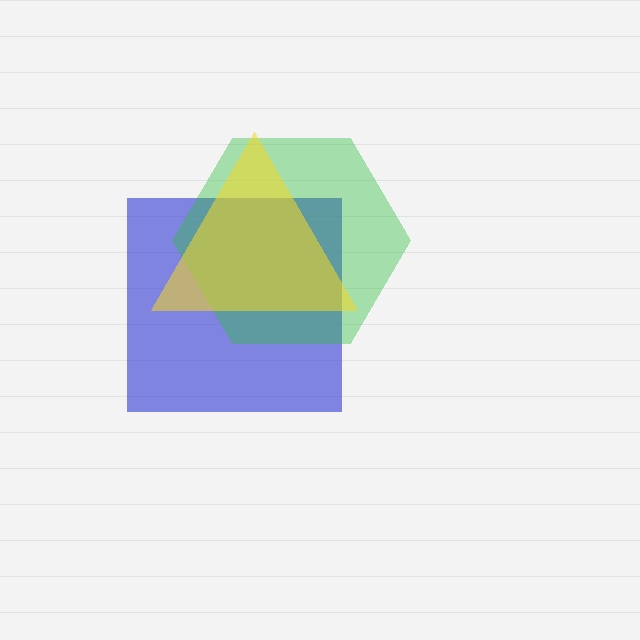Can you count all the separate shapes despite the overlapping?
Yes, there are 3 separate shapes.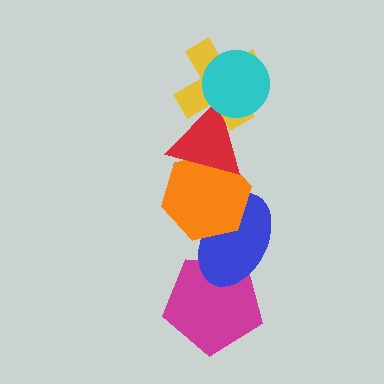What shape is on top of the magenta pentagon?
The blue ellipse is on top of the magenta pentagon.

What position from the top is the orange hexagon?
The orange hexagon is 4th from the top.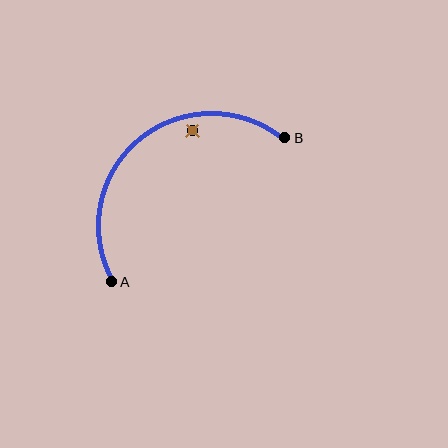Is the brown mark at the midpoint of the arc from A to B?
No — the brown mark does not lie on the arc at all. It sits slightly inside the curve.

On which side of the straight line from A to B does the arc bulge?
The arc bulges above and to the left of the straight line connecting A and B.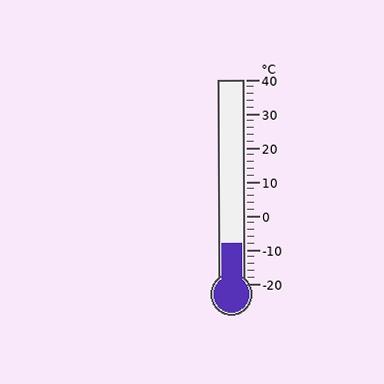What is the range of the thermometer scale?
The thermometer scale ranges from -20°C to 40°C.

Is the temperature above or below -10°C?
The temperature is above -10°C.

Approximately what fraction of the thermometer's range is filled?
The thermometer is filled to approximately 20% of its range.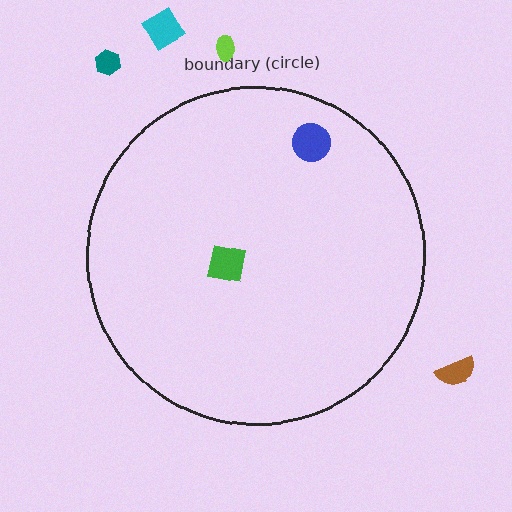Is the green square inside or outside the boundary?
Inside.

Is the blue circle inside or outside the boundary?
Inside.